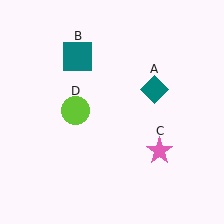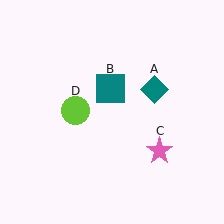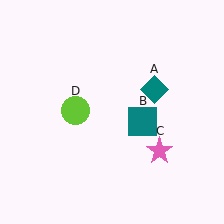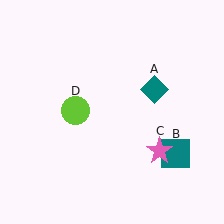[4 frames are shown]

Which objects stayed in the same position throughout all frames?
Teal diamond (object A) and pink star (object C) and lime circle (object D) remained stationary.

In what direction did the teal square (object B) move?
The teal square (object B) moved down and to the right.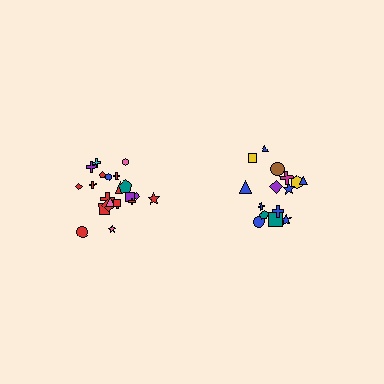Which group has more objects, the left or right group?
The left group.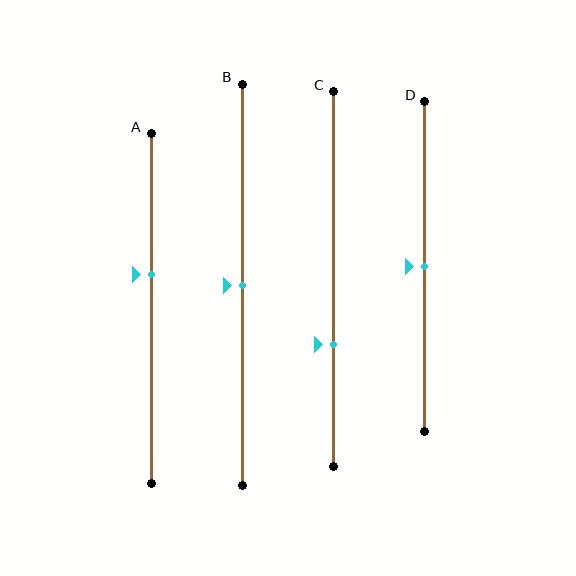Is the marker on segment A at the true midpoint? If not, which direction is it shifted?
No, the marker on segment A is shifted upward by about 10% of the segment length.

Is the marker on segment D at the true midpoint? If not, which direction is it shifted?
Yes, the marker on segment D is at the true midpoint.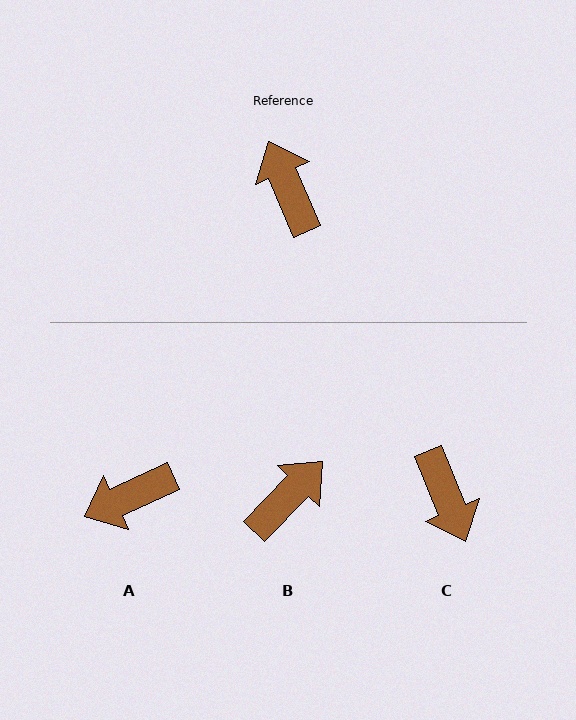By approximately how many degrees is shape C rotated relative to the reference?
Approximately 179 degrees counter-clockwise.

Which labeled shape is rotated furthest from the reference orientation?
C, about 179 degrees away.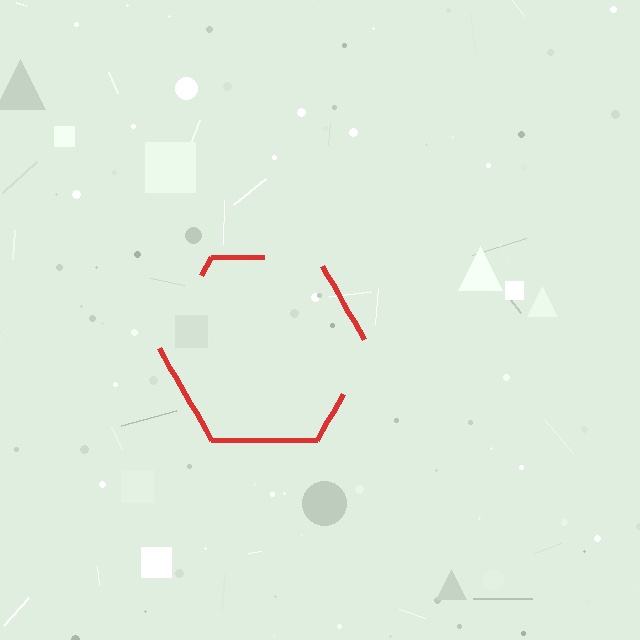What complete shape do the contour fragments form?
The contour fragments form a hexagon.